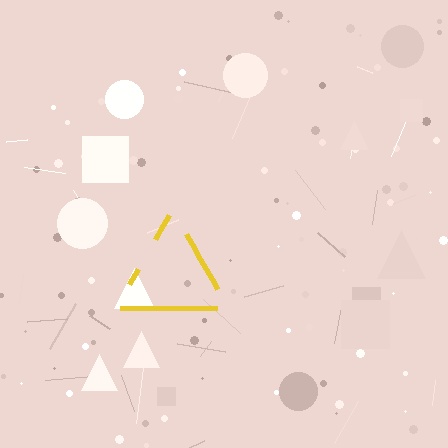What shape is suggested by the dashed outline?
The dashed outline suggests a triangle.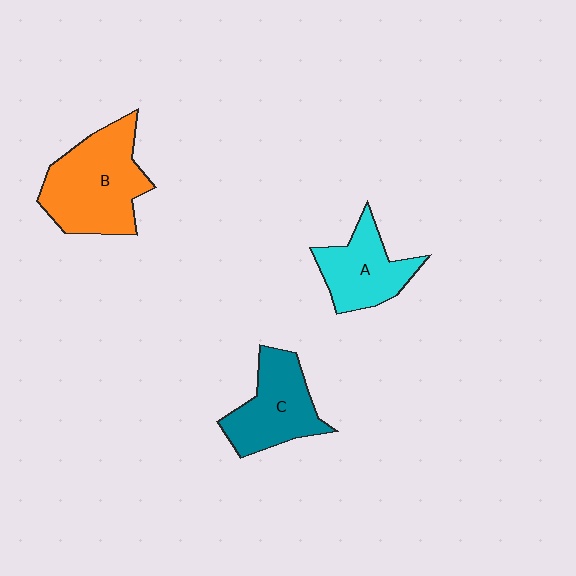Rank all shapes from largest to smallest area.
From largest to smallest: B (orange), C (teal), A (cyan).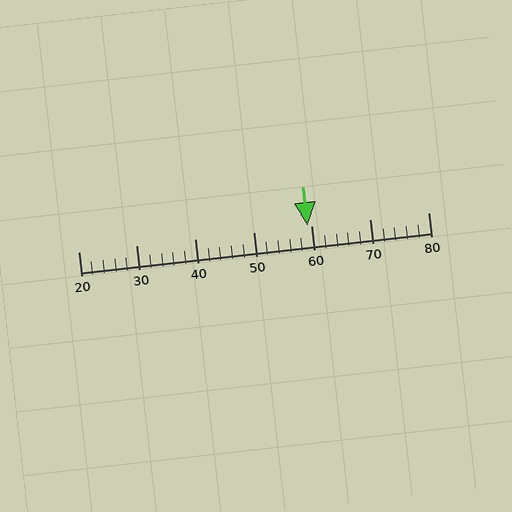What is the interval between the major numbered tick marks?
The major tick marks are spaced 10 units apart.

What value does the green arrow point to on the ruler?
The green arrow points to approximately 59.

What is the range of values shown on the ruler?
The ruler shows values from 20 to 80.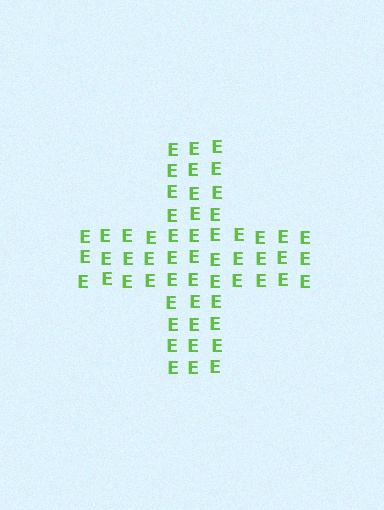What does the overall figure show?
The overall figure shows a cross.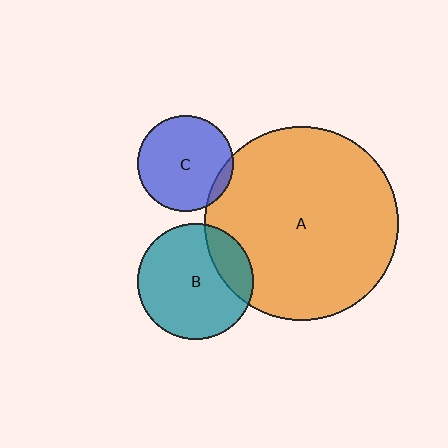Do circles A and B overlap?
Yes.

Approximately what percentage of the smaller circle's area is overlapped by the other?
Approximately 20%.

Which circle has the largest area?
Circle A (orange).